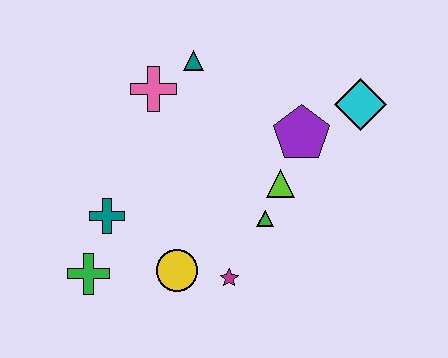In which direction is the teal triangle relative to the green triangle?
The teal triangle is above the green triangle.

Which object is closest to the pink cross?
The teal triangle is closest to the pink cross.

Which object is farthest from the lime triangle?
The green cross is farthest from the lime triangle.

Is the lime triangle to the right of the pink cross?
Yes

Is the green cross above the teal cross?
No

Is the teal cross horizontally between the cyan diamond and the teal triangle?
No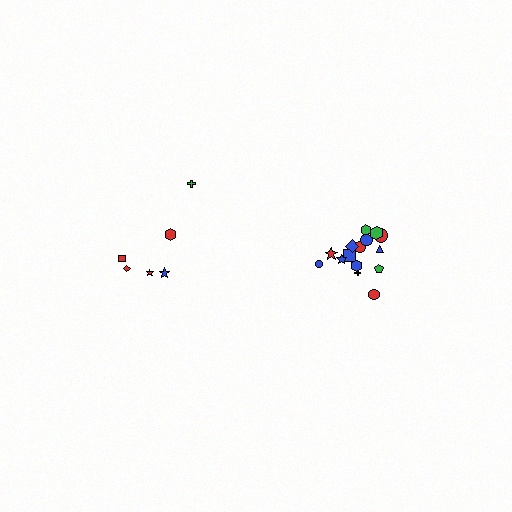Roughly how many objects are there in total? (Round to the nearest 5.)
Roughly 20 objects in total.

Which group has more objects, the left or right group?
The right group.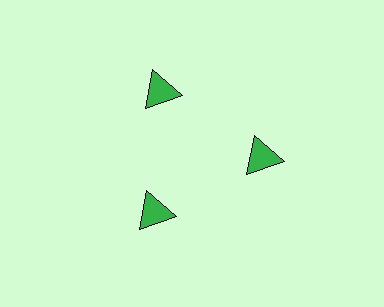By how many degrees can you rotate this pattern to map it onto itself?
The pattern maps onto itself every 120 degrees of rotation.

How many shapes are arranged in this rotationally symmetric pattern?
There are 3 shapes, arranged in 3 groups of 1.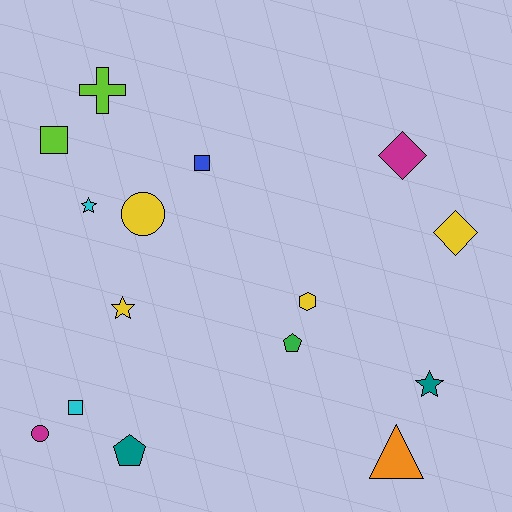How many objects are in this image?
There are 15 objects.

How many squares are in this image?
There are 3 squares.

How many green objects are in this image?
There is 1 green object.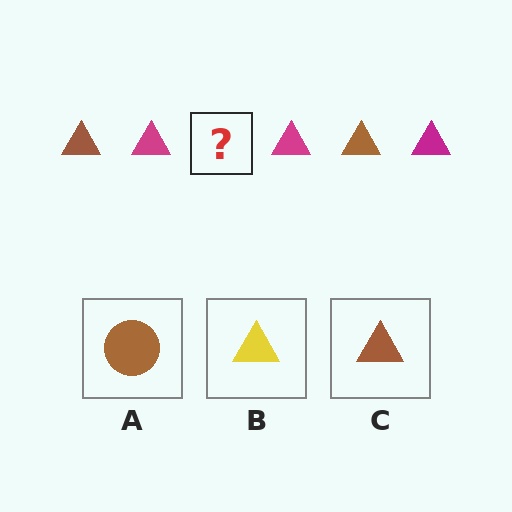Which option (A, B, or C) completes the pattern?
C.